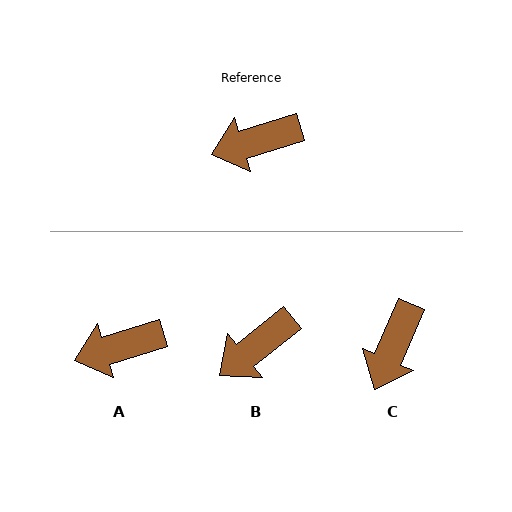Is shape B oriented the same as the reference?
No, it is off by about 22 degrees.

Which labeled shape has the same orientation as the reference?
A.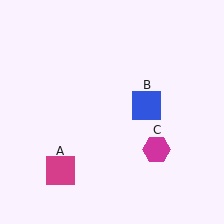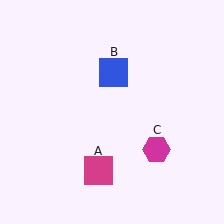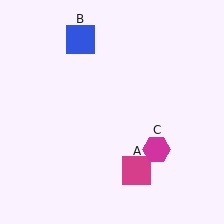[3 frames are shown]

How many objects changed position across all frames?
2 objects changed position: magenta square (object A), blue square (object B).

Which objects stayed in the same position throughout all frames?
Magenta hexagon (object C) remained stationary.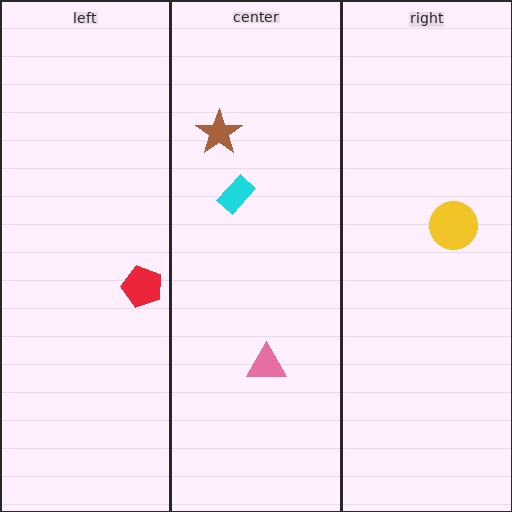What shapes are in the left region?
The red pentagon.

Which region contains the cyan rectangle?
The center region.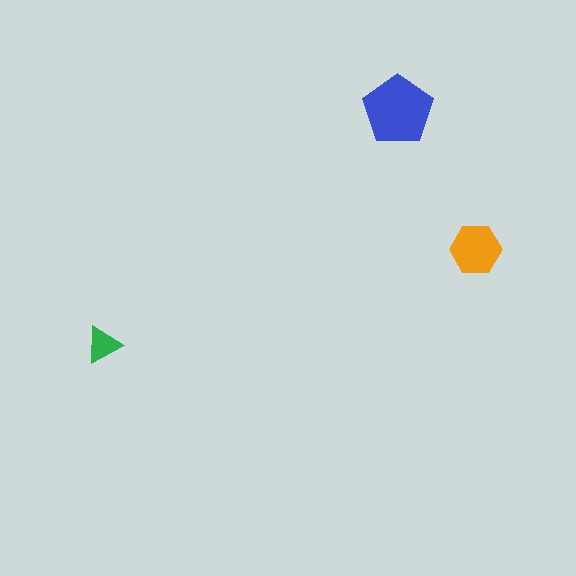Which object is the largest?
The blue pentagon.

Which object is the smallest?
The green triangle.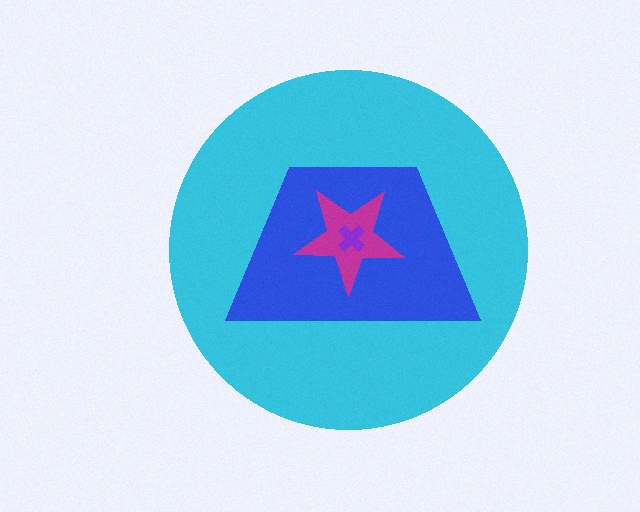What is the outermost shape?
The cyan circle.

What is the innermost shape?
The purple cross.